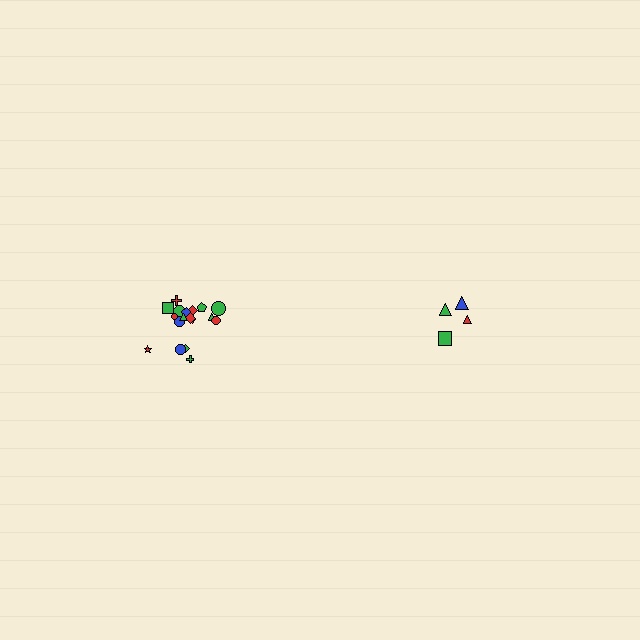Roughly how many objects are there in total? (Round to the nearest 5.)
Roughly 25 objects in total.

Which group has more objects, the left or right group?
The left group.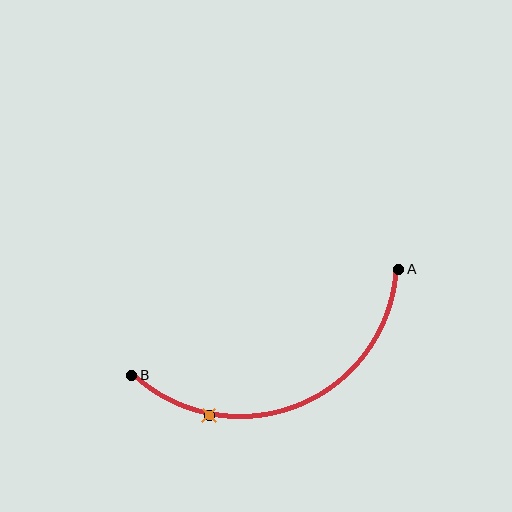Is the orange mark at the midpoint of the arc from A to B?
No. The orange mark lies on the arc but is closer to endpoint B. The arc midpoint would be at the point on the curve equidistant along the arc from both A and B.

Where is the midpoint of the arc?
The arc midpoint is the point on the curve farthest from the straight line joining A and B. It sits below that line.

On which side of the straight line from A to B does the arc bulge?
The arc bulges below the straight line connecting A and B.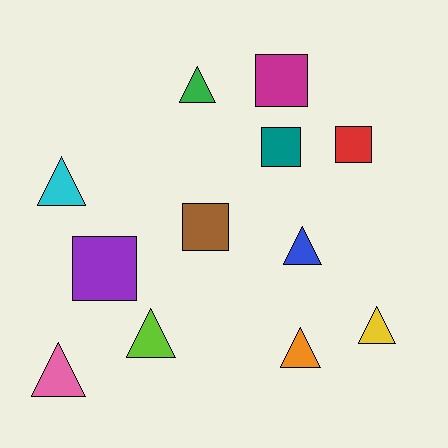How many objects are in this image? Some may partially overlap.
There are 12 objects.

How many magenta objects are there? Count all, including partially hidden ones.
There is 1 magenta object.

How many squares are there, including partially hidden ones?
There are 5 squares.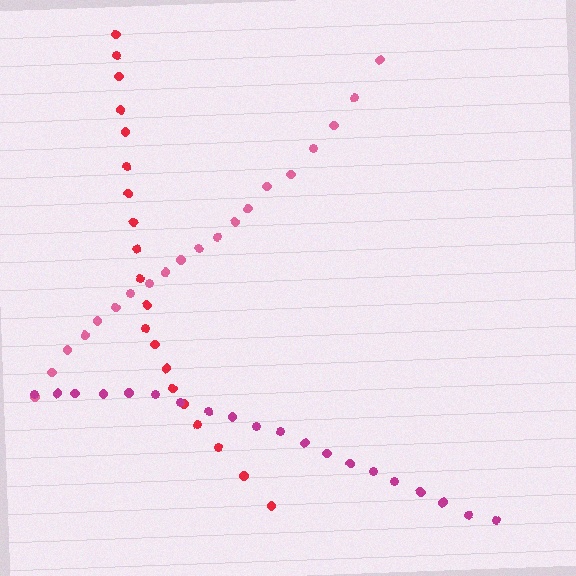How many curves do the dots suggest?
There are 3 distinct paths.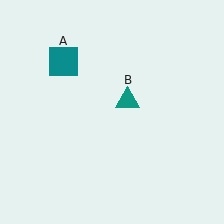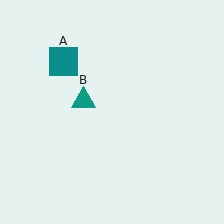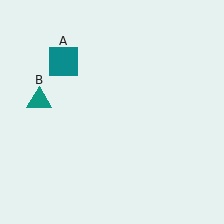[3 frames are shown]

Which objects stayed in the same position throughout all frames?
Teal square (object A) remained stationary.